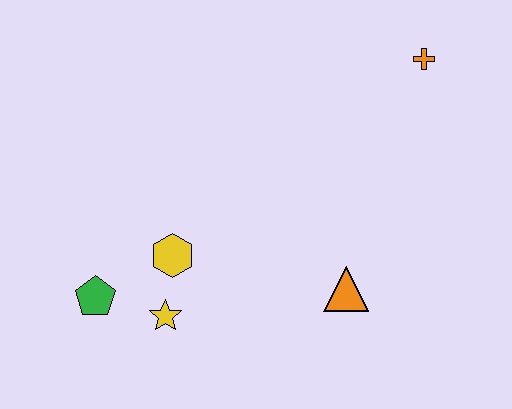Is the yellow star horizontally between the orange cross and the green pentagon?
Yes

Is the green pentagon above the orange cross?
No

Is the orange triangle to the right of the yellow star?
Yes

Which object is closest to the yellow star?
The yellow hexagon is closest to the yellow star.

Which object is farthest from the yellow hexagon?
The orange cross is farthest from the yellow hexagon.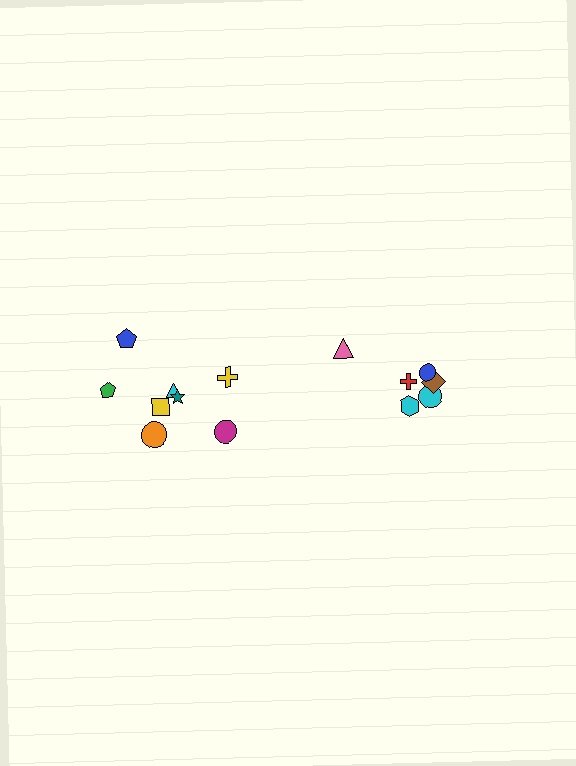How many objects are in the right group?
There are 6 objects.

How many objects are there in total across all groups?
There are 14 objects.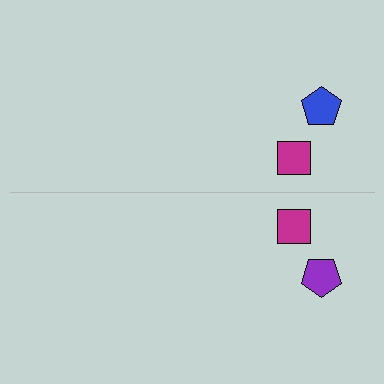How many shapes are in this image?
There are 4 shapes in this image.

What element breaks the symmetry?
The purple pentagon on the bottom side breaks the symmetry — its mirror counterpart is blue.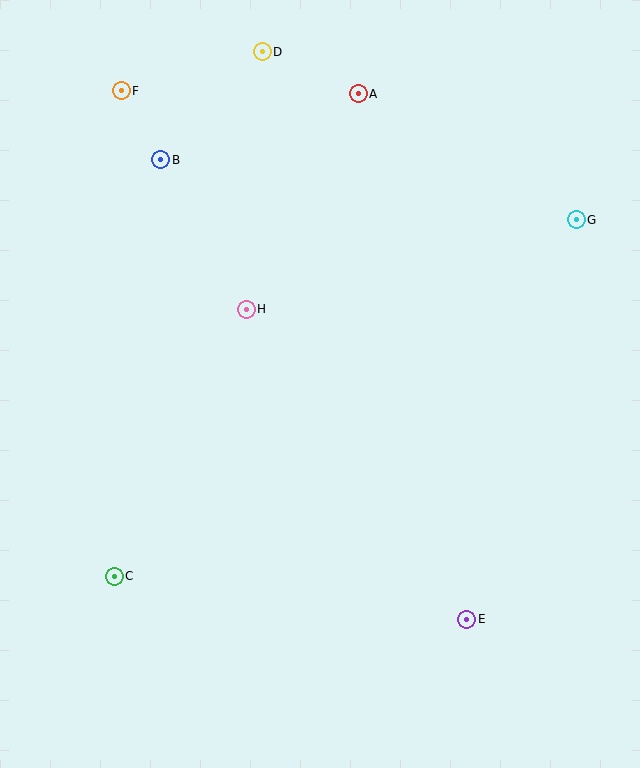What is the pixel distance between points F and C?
The distance between F and C is 485 pixels.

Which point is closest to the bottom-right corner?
Point E is closest to the bottom-right corner.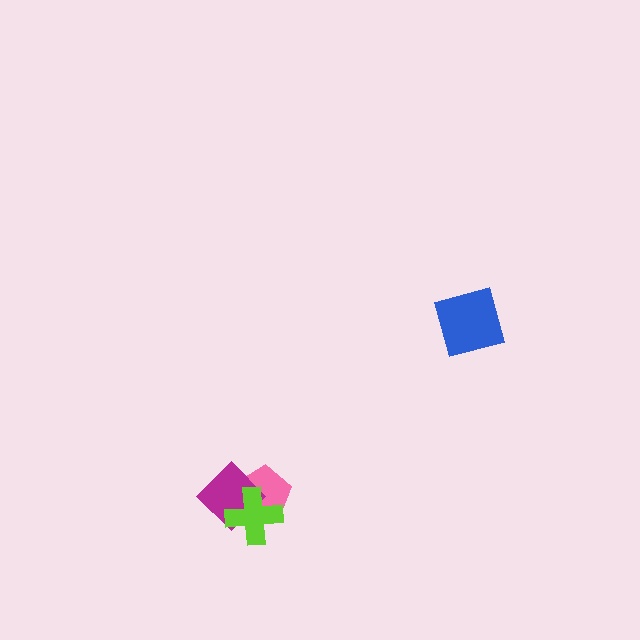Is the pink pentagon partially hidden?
Yes, it is partially covered by another shape.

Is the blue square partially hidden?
No, no other shape covers it.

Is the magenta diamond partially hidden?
Yes, it is partially covered by another shape.